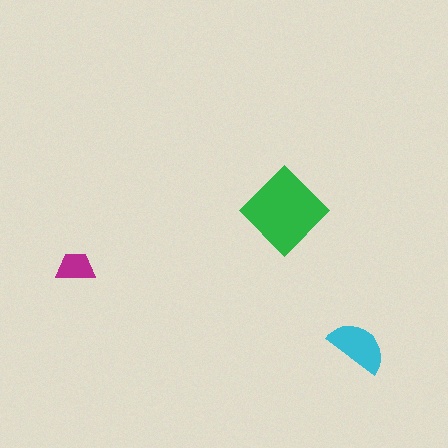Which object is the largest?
The green diamond.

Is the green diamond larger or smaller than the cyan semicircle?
Larger.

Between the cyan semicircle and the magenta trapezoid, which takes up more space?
The cyan semicircle.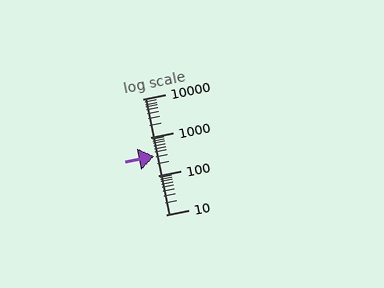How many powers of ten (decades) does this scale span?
The scale spans 3 decades, from 10 to 10000.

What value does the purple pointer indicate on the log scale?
The pointer indicates approximately 320.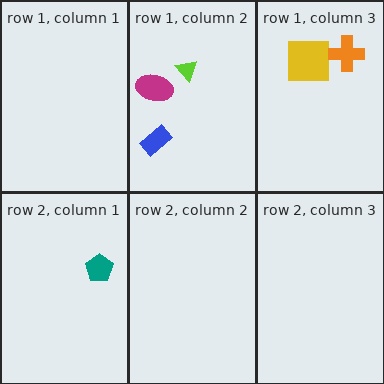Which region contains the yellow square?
The row 1, column 3 region.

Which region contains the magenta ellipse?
The row 1, column 2 region.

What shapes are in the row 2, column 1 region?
The teal pentagon.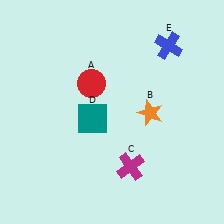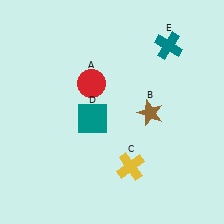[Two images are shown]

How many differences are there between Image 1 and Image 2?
There are 3 differences between the two images.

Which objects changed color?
B changed from orange to brown. C changed from magenta to yellow. E changed from blue to teal.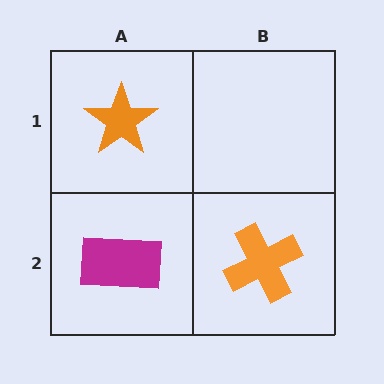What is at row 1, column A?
An orange star.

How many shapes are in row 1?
1 shape.